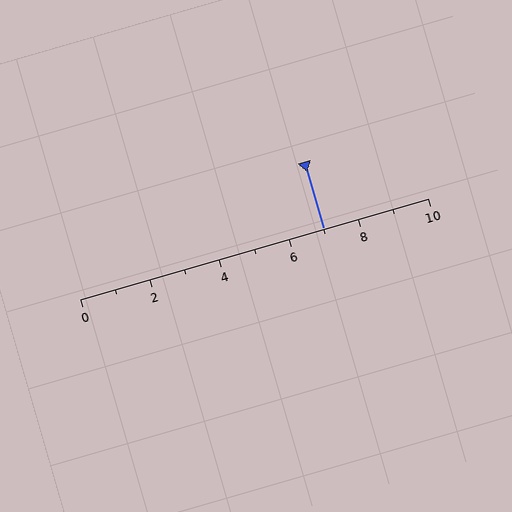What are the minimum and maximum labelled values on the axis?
The axis runs from 0 to 10.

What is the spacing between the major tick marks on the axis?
The major ticks are spaced 2 apart.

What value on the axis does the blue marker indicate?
The marker indicates approximately 7.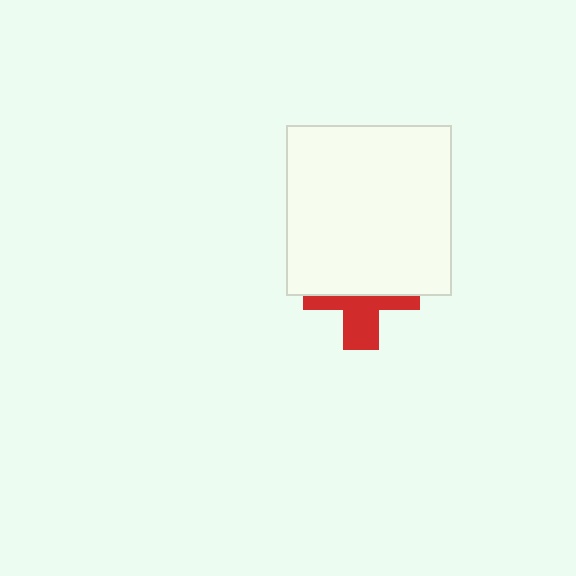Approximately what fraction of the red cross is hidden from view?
Roughly 57% of the red cross is hidden behind the white rectangle.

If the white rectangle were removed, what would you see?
You would see the complete red cross.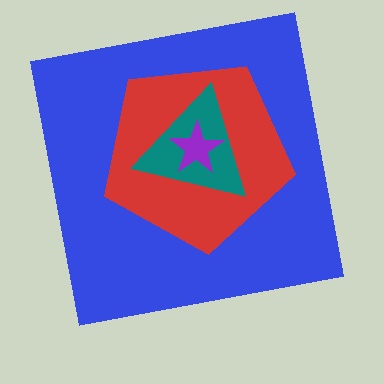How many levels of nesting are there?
4.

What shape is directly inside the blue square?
The red pentagon.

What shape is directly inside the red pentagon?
The teal triangle.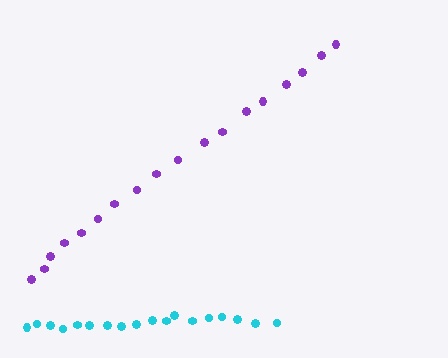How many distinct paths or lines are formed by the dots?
There are 2 distinct paths.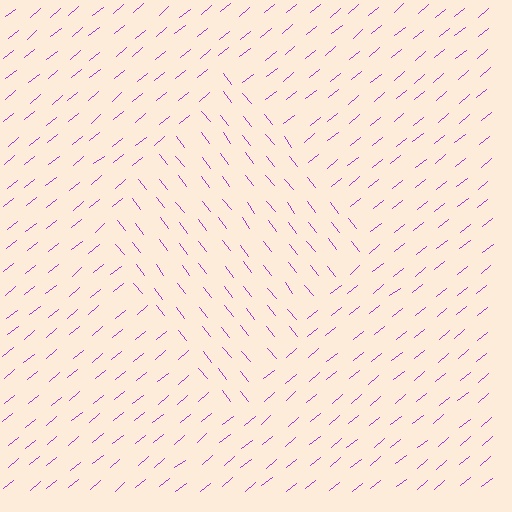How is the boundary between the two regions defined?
The boundary is defined purely by a change in line orientation (approximately 88 degrees difference). All lines are the same color and thickness.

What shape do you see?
I see a diamond.